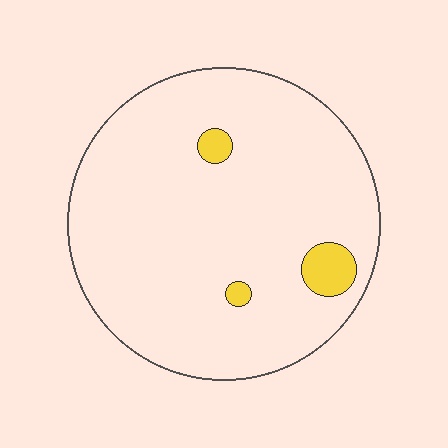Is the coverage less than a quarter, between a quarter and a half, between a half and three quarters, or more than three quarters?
Less than a quarter.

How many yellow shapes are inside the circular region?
3.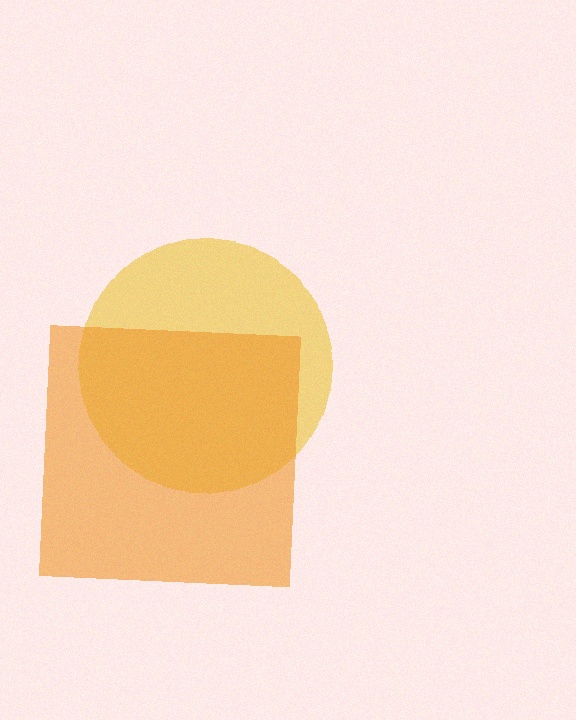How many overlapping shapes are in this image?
There are 2 overlapping shapes in the image.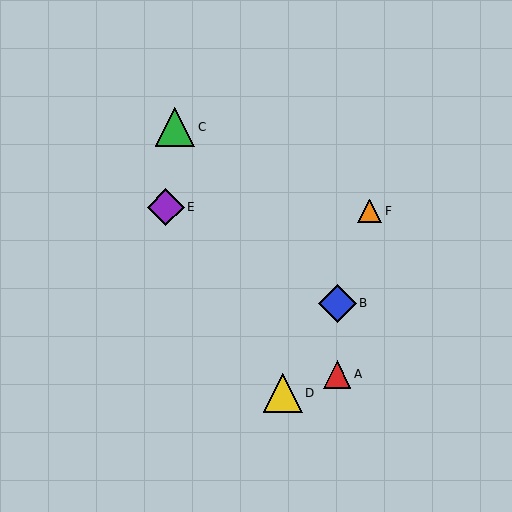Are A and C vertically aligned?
No, A is at x≈337 and C is at x≈175.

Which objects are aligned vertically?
Objects A, B are aligned vertically.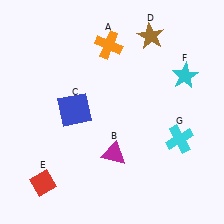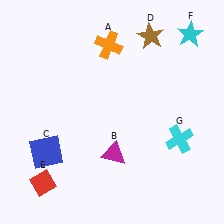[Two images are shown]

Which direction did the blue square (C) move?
The blue square (C) moved down.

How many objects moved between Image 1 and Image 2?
2 objects moved between the two images.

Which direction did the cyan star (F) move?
The cyan star (F) moved up.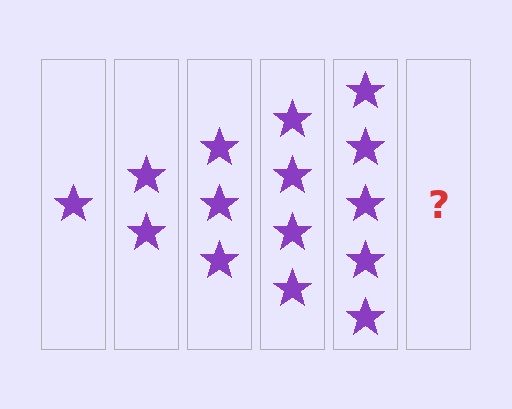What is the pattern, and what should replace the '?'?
The pattern is that each step adds one more star. The '?' should be 6 stars.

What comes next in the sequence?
The next element should be 6 stars.